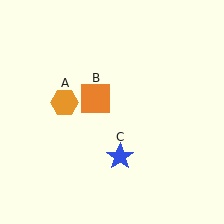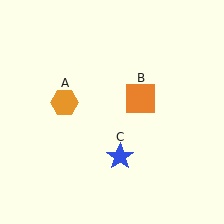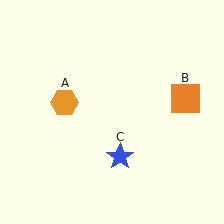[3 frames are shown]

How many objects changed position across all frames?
1 object changed position: orange square (object B).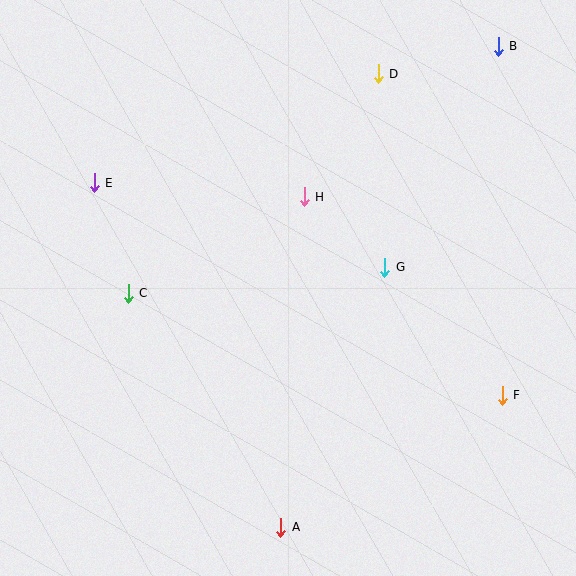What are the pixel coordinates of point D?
Point D is at (378, 74).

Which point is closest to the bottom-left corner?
Point A is closest to the bottom-left corner.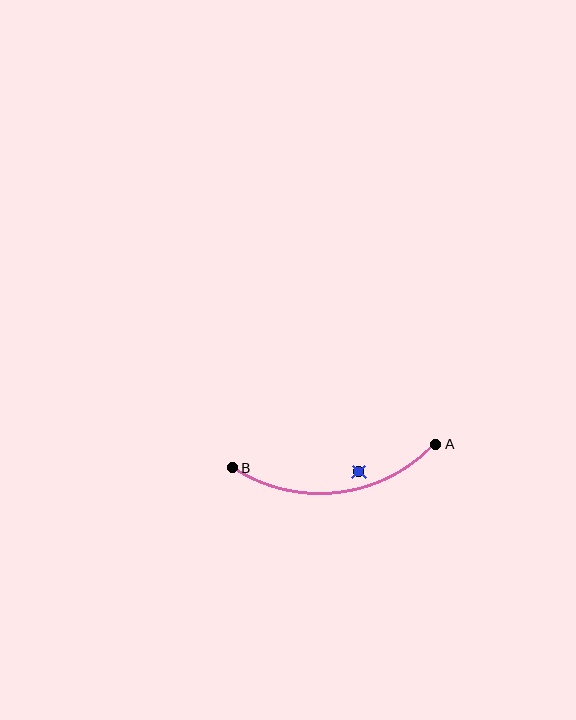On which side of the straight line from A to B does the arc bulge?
The arc bulges below the straight line connecting A and B.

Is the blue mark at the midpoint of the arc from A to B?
No — the blue mark does not lie on the arc at all. It sits slightly inside the curve.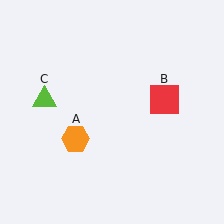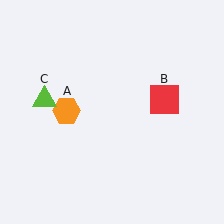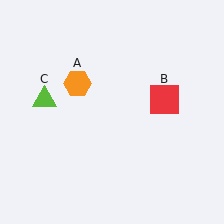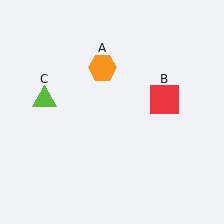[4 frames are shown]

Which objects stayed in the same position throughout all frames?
Red square (object B) and lime triangle (object C) remained stationary.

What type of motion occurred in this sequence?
The orange hexagon (object A) rotated clockwise around the center of the scene.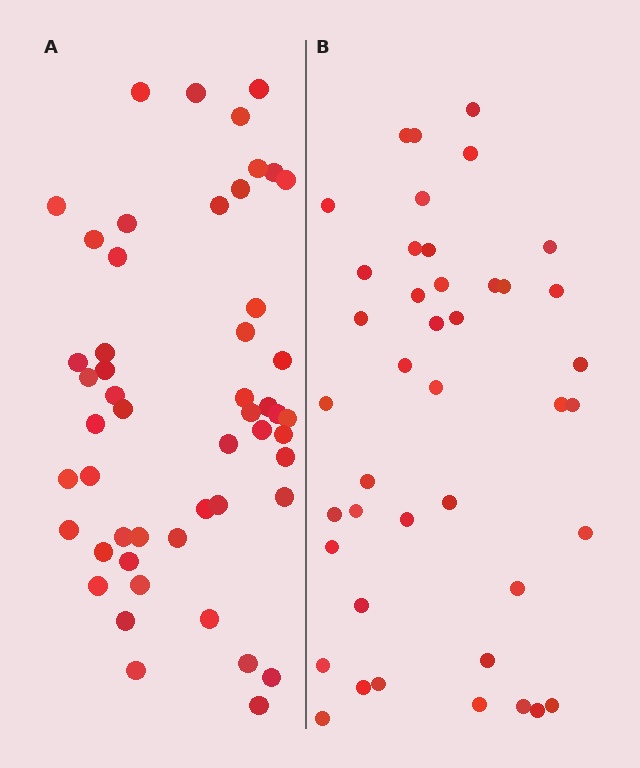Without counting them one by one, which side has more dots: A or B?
Region A (the left region) has more dots.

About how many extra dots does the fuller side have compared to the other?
Region A has roughly 8 or so more dots than region B.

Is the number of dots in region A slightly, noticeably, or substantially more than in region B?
Region A has only slightly more — the two regions are fairly close. The ratio is roughly 1.2 to 1.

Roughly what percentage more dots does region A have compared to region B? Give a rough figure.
About 20% more.